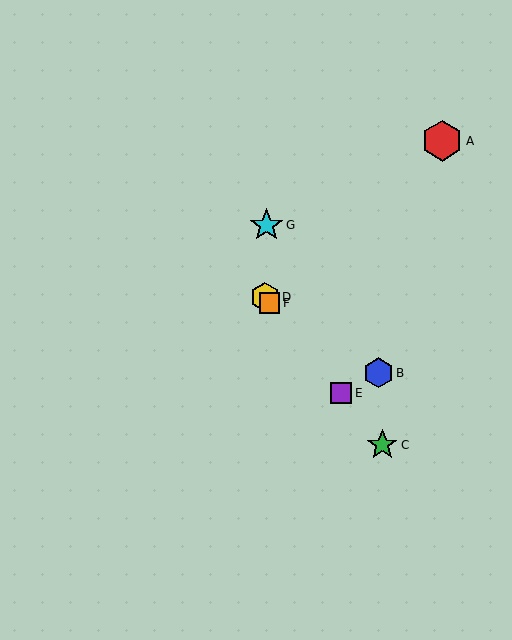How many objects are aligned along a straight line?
4 objects (C, D, E, F) are aligned along a straight line.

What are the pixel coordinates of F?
Object F is at (269, 303).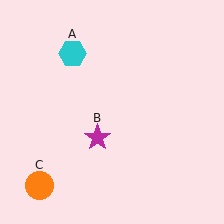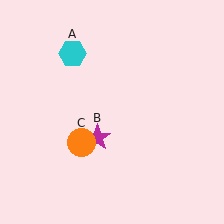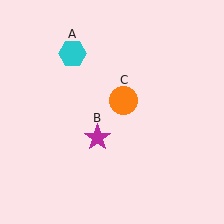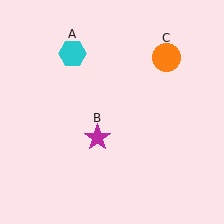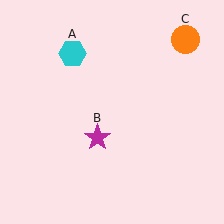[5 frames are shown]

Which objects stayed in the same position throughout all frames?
Cyan hexagon (object A) and magenta star (object B) remained stationary.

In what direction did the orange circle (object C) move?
The orange circle (object C) moved up and to the right.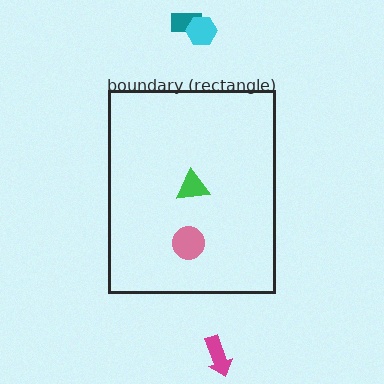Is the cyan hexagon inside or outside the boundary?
Outside.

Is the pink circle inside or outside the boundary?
Inside.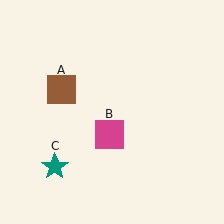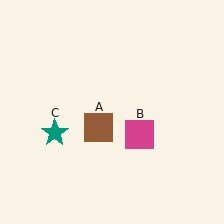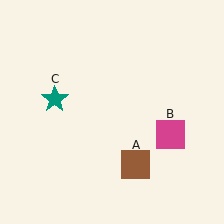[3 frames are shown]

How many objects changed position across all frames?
3 objects changed position: brown square (object A), magenta square (object B), teal star (object C).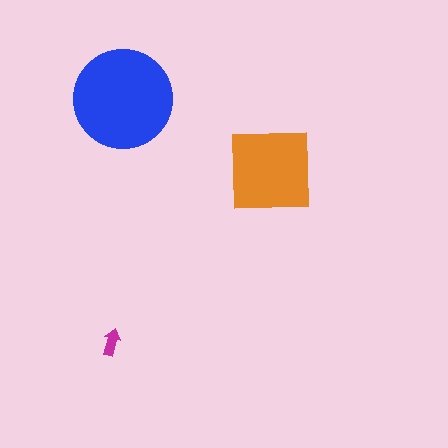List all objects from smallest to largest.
The magenta arrow, the orange square, the blue circle.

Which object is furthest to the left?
The magenta arrow is leftmost.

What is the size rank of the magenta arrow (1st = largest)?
3rd.